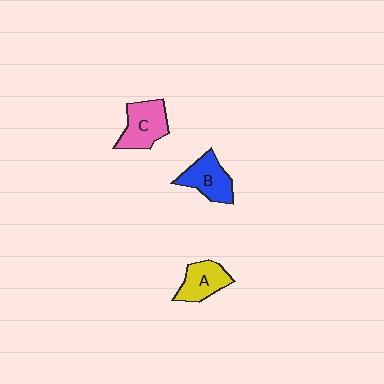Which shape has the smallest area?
Shape A (yellow).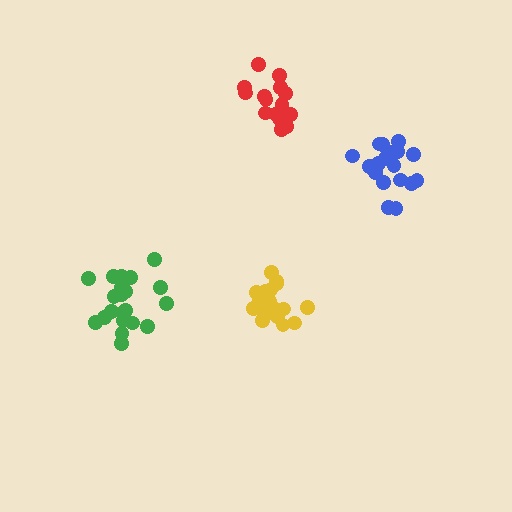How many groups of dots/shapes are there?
There are 4 groups.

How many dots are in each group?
Group 1: 15 dots, Group 2: 21 dots, Group 3: 18 dots, Group 4: 20 dots (74 total).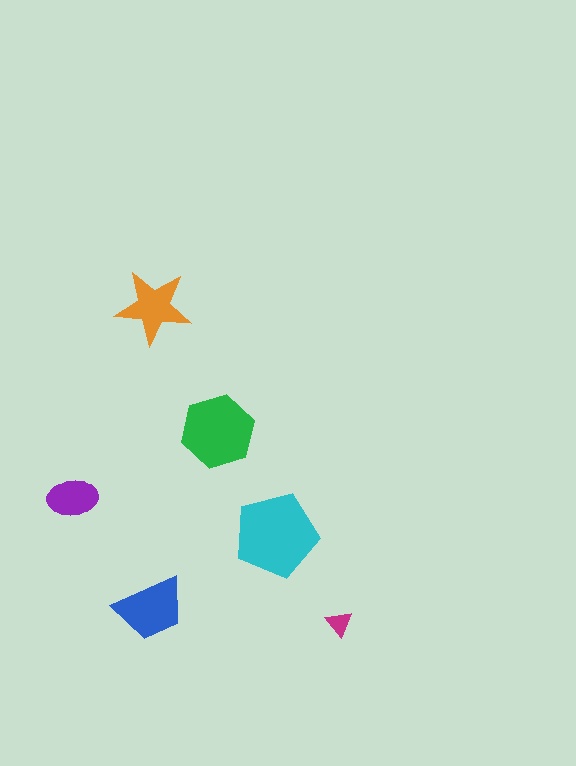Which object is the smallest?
The magenta triangle.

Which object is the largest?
The cyan pentagon.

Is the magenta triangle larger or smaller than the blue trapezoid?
Smaller.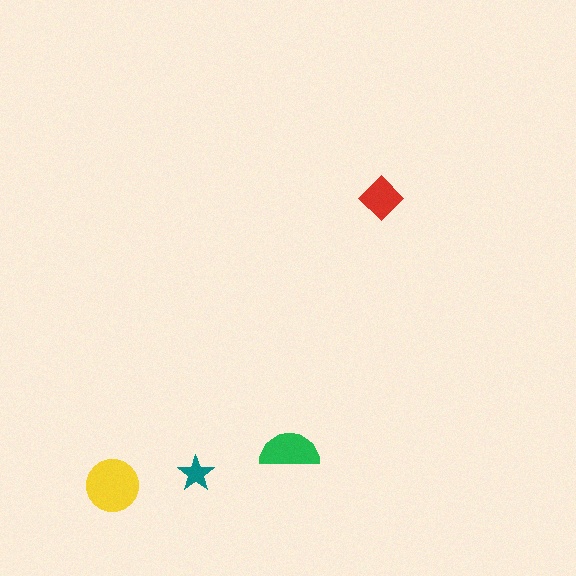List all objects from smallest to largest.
The teal star, the red diamond, the green semicircle, the yellow circle.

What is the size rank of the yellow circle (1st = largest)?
1st.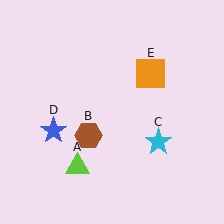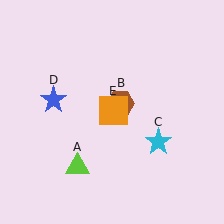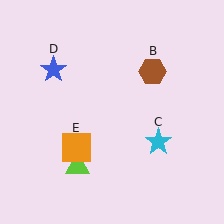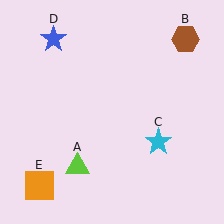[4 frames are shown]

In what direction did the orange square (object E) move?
The orange square (object E) moved down and to the left.